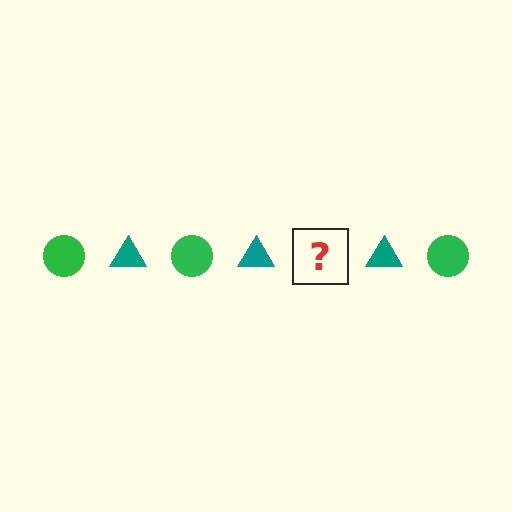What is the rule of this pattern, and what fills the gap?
The rule is that the pattern alternates between green circle and teal triangle. The gap should be filled with a green circle.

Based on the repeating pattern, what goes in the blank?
The blank should be a green circle.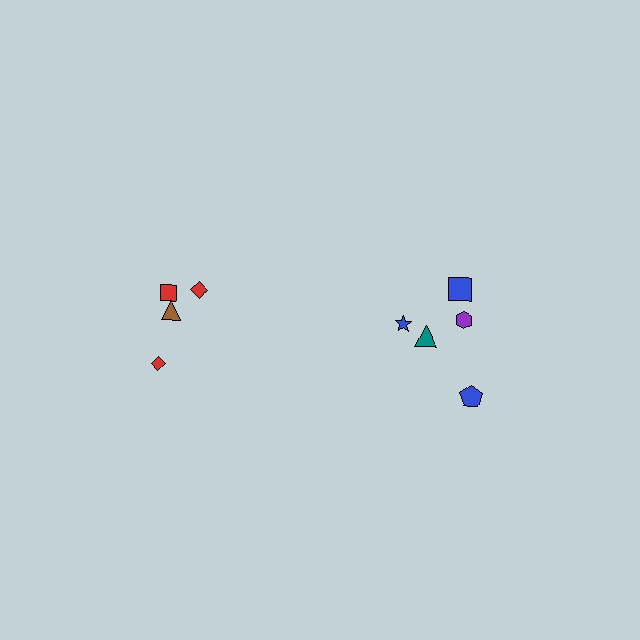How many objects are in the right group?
There are 6 objects.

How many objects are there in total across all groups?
There are 10 objects.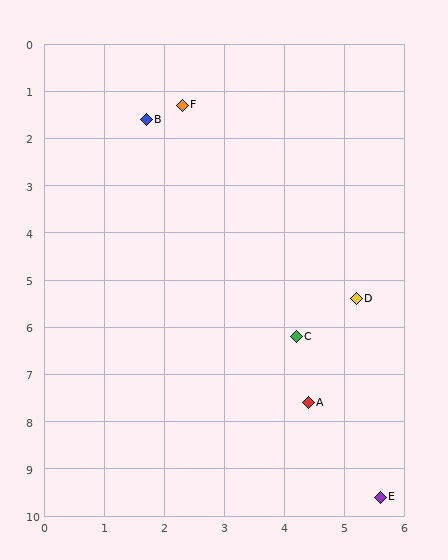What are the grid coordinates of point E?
Point E is at approximately (5.6, 9.6).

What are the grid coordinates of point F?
Point F is at approximately (2.3, 1.3).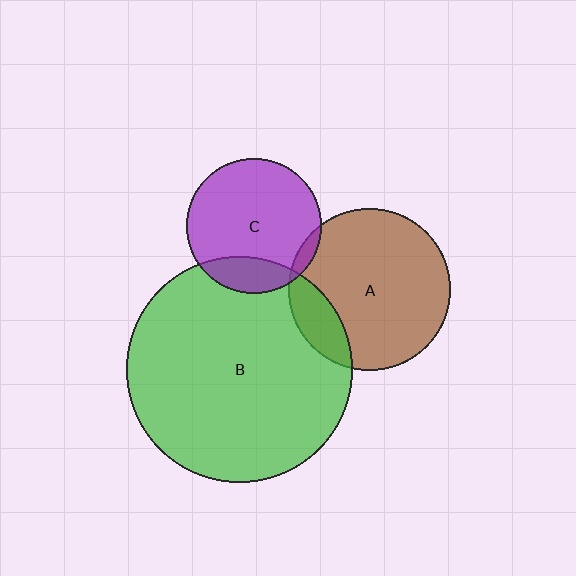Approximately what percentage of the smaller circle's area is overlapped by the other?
Approximately 5%.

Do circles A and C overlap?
Yes.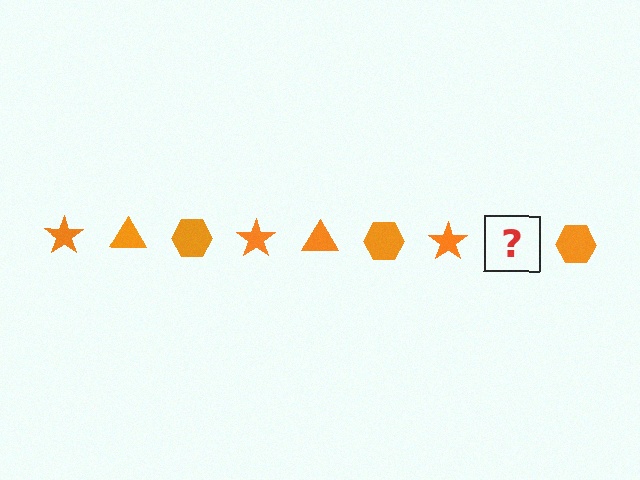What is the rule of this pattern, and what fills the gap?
The rule is that the pattern cycles through star, triangle, hexagon shapes in orange. The gap should be filled with an orange triangle.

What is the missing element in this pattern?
The missing element is an orange triangle.